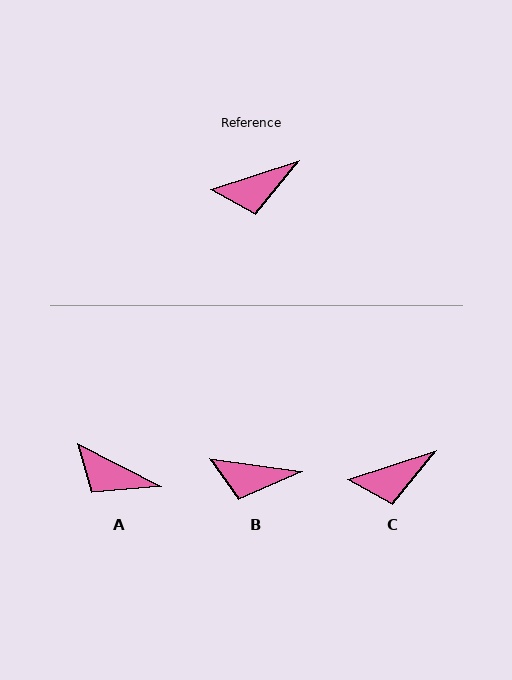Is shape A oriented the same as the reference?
No, it is off by about 45 degrees.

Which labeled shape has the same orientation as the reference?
C.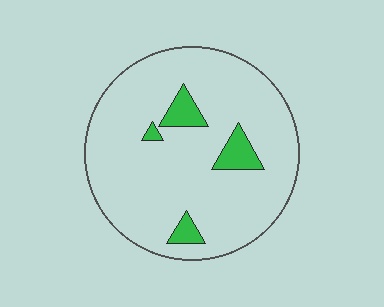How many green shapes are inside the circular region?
4.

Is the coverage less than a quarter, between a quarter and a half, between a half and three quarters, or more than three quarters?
Less than a quarter.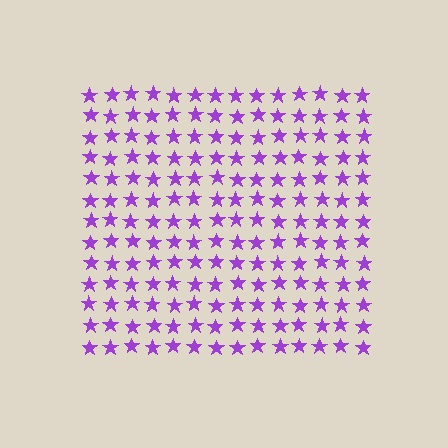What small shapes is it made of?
It is made of small stars.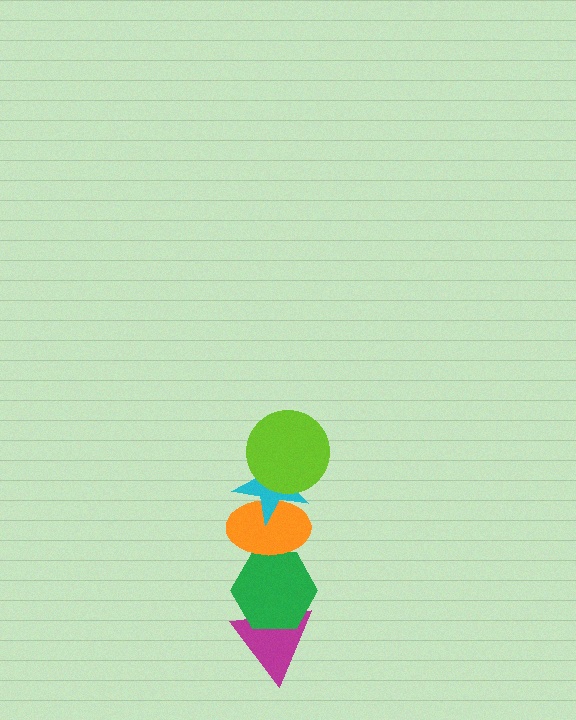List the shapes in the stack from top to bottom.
From top to bottom: the lime circle, the cyan star, the orange ellipse, the green hexagon, the magenta triangle.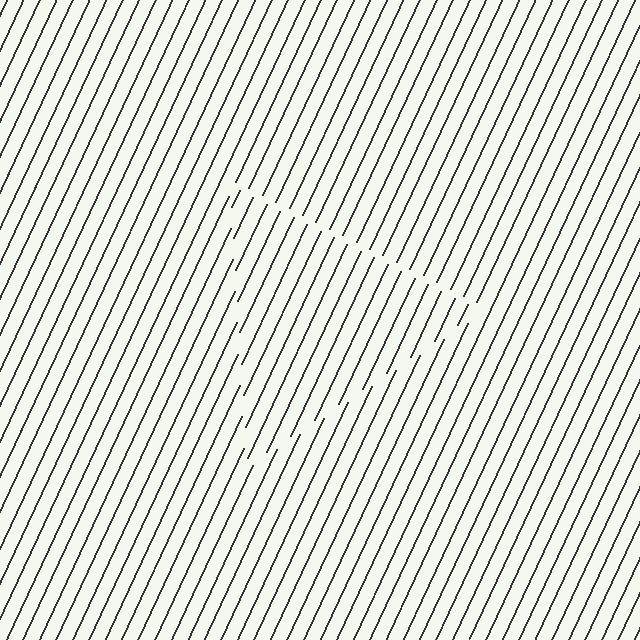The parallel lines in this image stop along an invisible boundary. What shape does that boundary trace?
An illusory triangle. The interior of the shape contains the same grating, shifted by half a period — the contour is defined by the phase discontinuity where line-ends from the inner and outer gratings abut.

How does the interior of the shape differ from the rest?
The interior of the shape contains the same grating, shifted by half a period — the contour is defined by the phase discontinuity where line-ends from the inner and outer gratings abut.